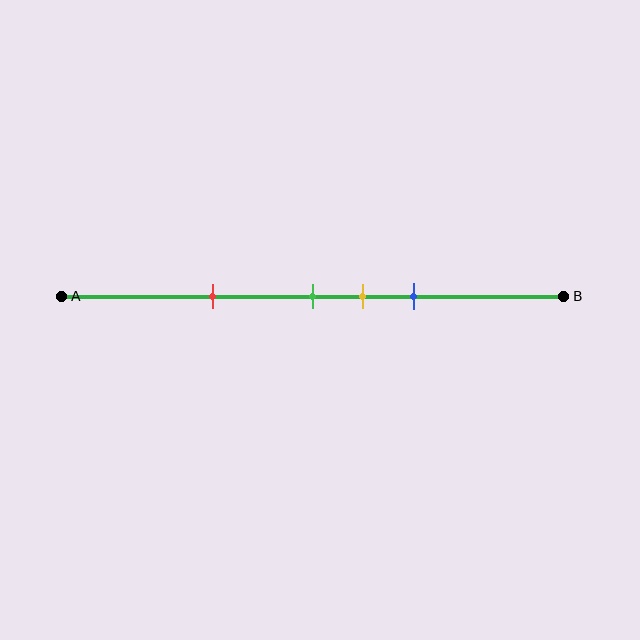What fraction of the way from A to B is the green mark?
The green mark is approximately 50% (0.5) of the way from A to B.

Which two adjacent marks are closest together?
The green and yellow marks are the closest adjacent pair.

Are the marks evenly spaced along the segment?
No, the marks are not evenly spaced.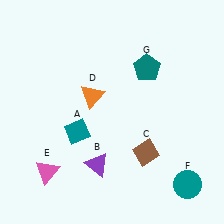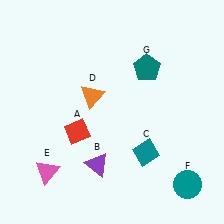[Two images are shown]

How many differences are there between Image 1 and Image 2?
There are 2 differences between the two images.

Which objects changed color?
A changed from teal to red. C changed from brown to teal.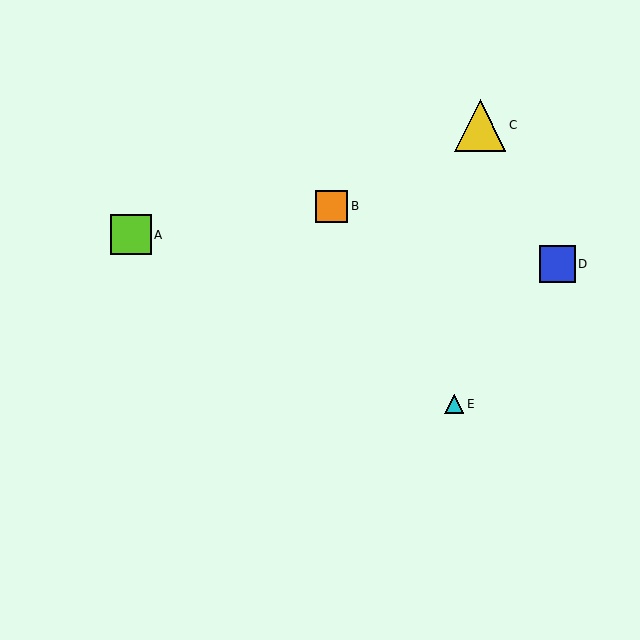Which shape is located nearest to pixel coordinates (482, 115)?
The yellow triangle (labeled C) at (480, 125) is nearest to that location.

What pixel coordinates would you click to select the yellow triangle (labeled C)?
Click at (480, 125) to select the yellow triangle C.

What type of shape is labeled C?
Shape C is a yellow triangle.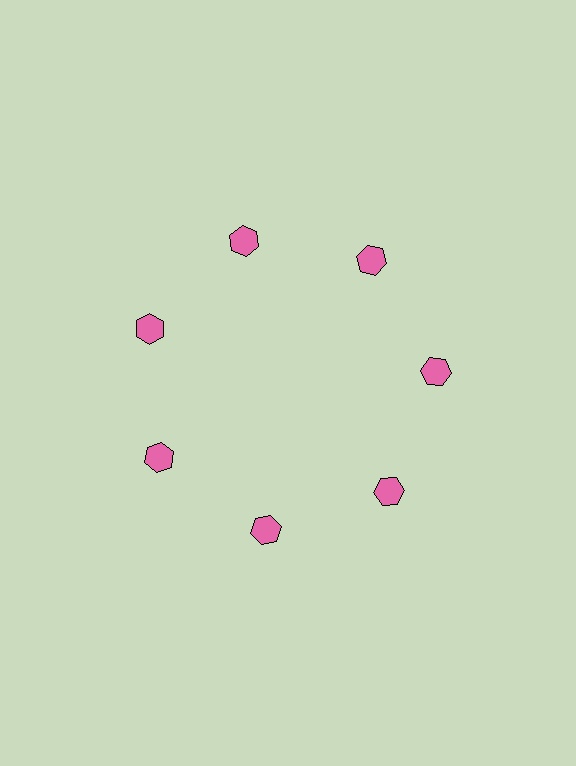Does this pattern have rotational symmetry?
Yes, this pattern has 7-fold rotational symmetry. It looks the same after rotating 51 degrees around the center.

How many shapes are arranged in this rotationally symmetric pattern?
There are 7 shapes, arranged in 7 groups of 1.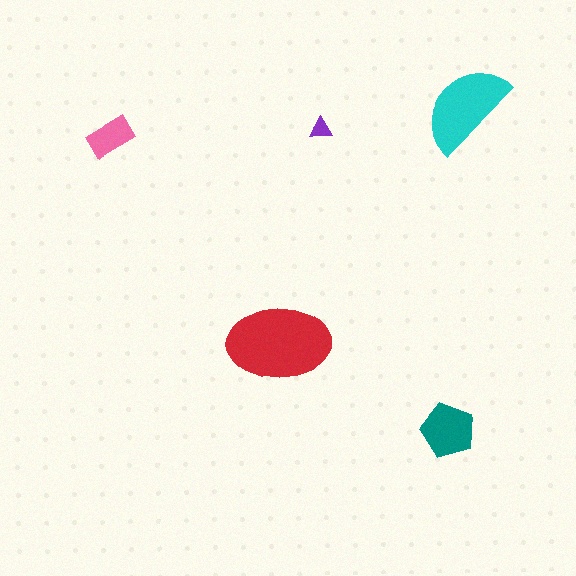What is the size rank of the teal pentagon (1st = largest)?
3rd.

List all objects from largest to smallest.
The red ellipse, the cyan semicircle, the teal pentagon, the pink rectangle, the purple triangle.